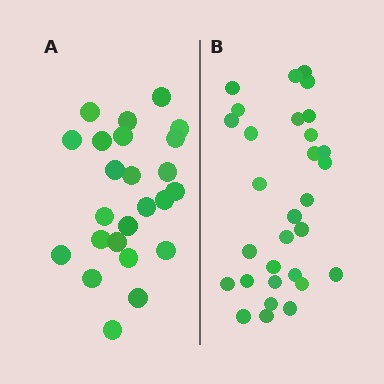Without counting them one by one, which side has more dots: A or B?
Region B (the right region) has more dots.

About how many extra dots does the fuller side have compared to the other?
Region B has about 6 more dots than region A.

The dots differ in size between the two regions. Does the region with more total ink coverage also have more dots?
No. Region A has more total ink coverage because its dots are larger, but region B actually contains more individual dots. Total area can be misleading — the number of items is what matters here.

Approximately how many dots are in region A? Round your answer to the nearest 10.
About 20 dots. (The exact count is 24, which rounds to 20.)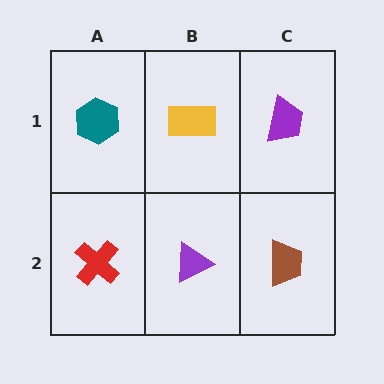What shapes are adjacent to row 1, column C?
A brown trapezoid (row 2, column C), a yellow rectangle (row 1, column B).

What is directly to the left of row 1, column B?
A teal hexagon.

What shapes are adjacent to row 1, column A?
A red cross (row 2, column A), a yellow rectangle (row 1, column B).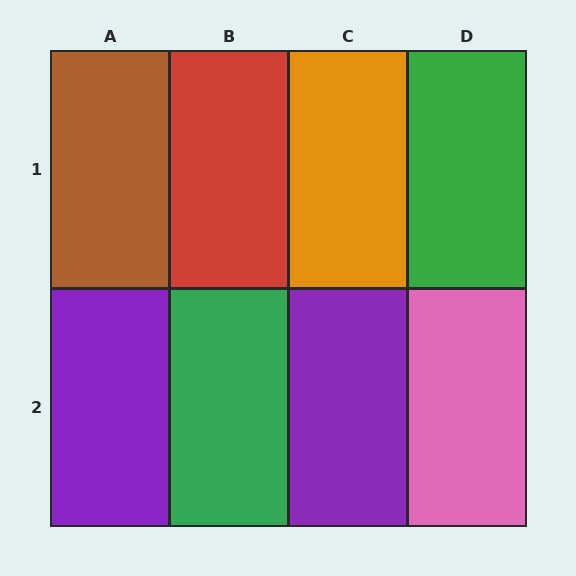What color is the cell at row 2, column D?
Pink.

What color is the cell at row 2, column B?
Green.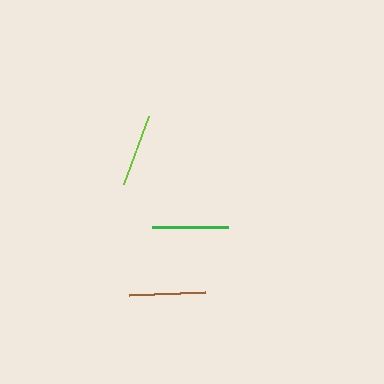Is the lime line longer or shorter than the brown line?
The brown line is longer than the lime line.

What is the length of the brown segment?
The brown segment is approximately 76 pixels long.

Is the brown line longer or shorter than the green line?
The green line is longer than the brown line.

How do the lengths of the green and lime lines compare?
The green and lime lines are approximately the same length.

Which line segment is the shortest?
The lime line is the shortest at approximately 73 pixels.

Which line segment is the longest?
The green line is the longest at approximately 76 pixels.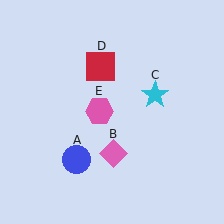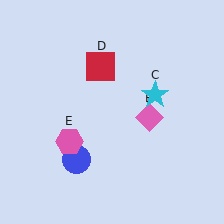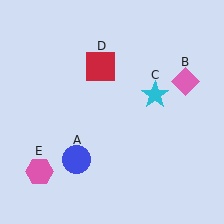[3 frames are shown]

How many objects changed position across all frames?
2 objects changed position: pink diamond (object B), pink hexagon (object E).